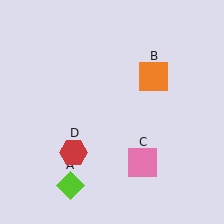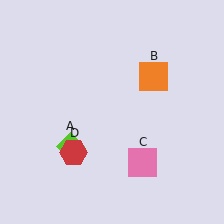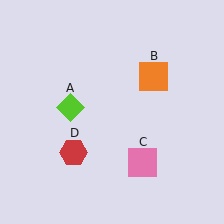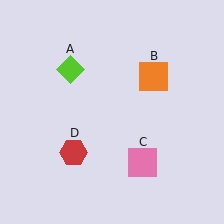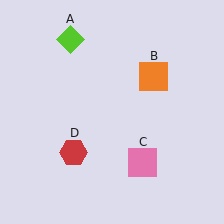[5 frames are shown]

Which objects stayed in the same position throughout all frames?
Orange square (object B) and pink square (object C) and red hexagon (object D) remained stationary.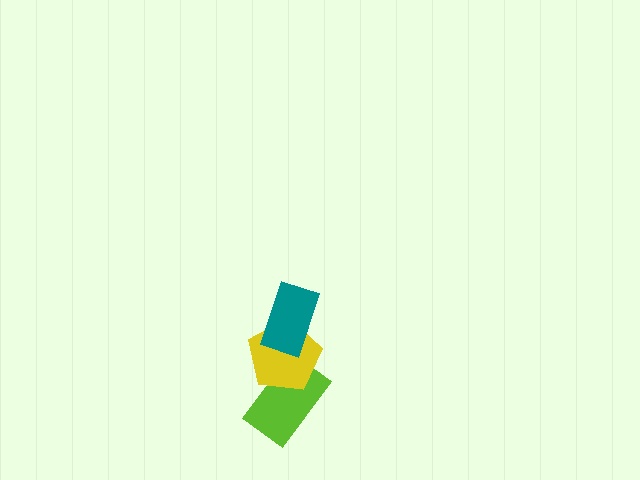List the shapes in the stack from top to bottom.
From top to bottom: the teal rectangle, the yellow pentagon, the lime rectangle.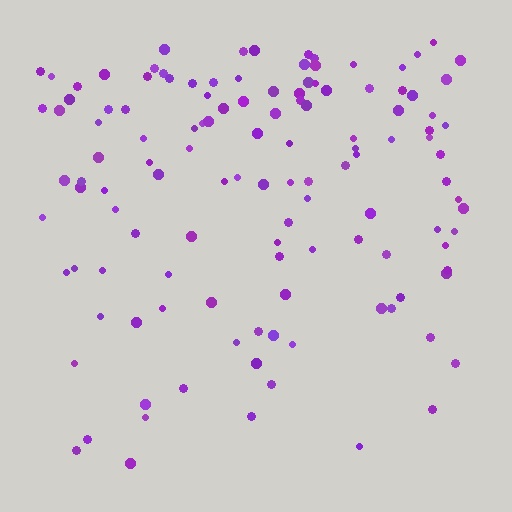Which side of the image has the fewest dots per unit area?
The bottom.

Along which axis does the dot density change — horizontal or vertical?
Vertical.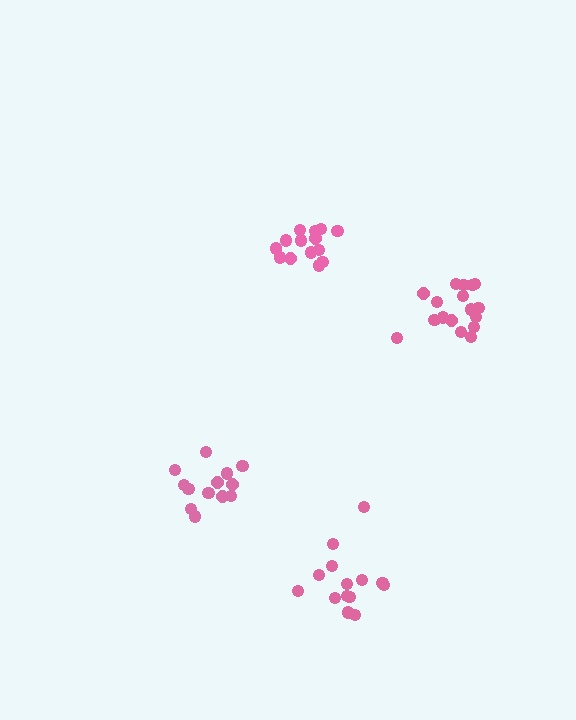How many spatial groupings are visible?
There are 4 spatial groupings.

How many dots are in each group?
Group 1: 14 dots, Group 2: 13 dots, Group 3: 17 dots, Group 4: 14 dots (58 total).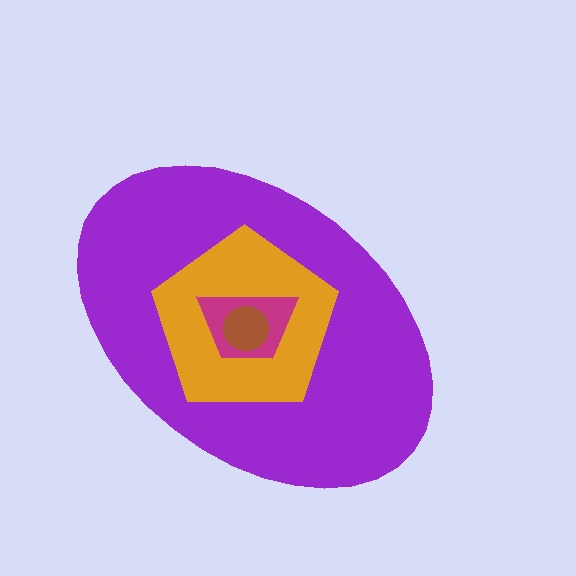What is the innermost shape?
The brown circle.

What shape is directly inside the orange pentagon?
The magenta trapezoid.